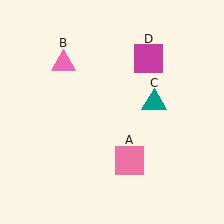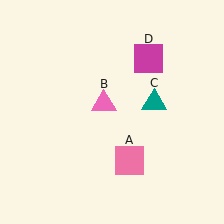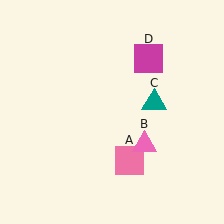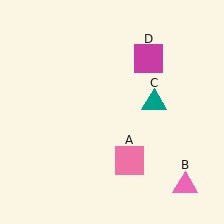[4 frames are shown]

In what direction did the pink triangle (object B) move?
The pink triangle (object B) moved down and to the right.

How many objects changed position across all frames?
1 object changed position: pink triangle (object B).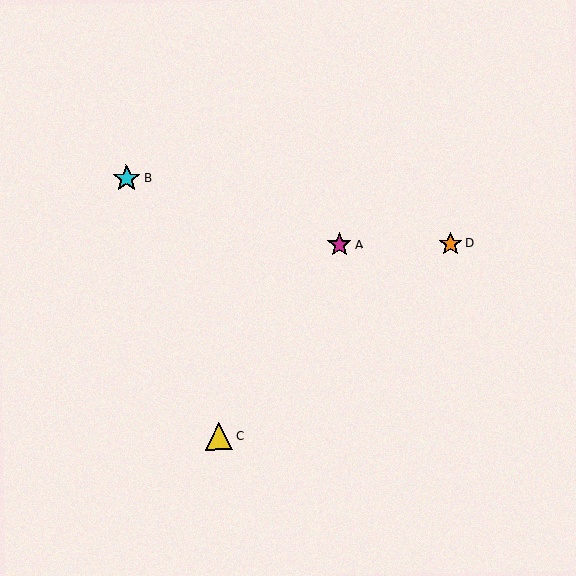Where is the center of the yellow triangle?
The center of the yellow triangle is at (219, 437).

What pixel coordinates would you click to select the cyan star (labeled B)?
Click at (127, 179) to select the cyan star B.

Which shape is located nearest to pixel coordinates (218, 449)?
The yellow triangle (labeled C) at (219, 437) is nearest to that location.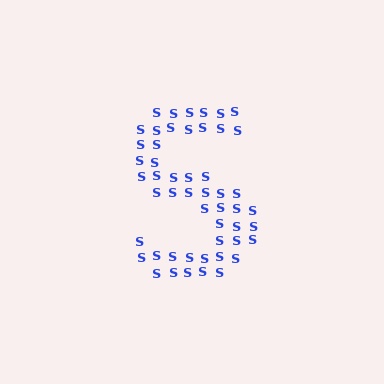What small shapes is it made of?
It is made of small letter S's.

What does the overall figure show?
The overall figure shows the letter S.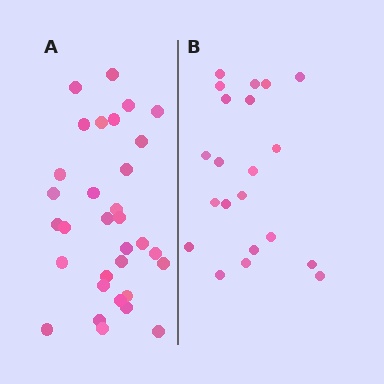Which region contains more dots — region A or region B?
Region A (the left region) has more dots.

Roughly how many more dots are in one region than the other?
Region A has roughly 12 or so more dots than region B.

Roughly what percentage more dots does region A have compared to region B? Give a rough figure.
About 50% more.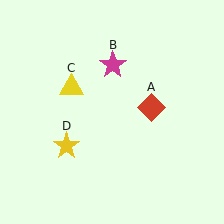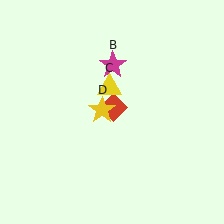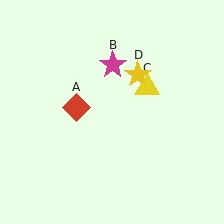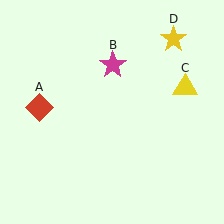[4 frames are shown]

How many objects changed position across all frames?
3 objects changed position: red diamond (object A), yellow triangle (object C), yellow star (object D).